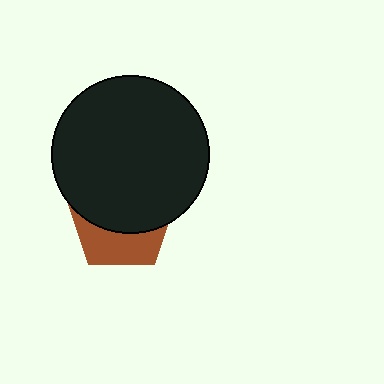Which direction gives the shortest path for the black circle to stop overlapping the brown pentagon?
Moving up gives the shortest separation.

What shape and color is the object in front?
The object in front is a black circle.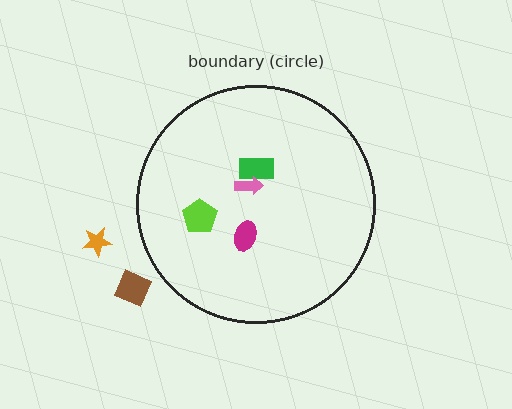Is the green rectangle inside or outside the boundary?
Inside.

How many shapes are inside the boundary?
4 inside, 2 outside.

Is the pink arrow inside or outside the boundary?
Inside.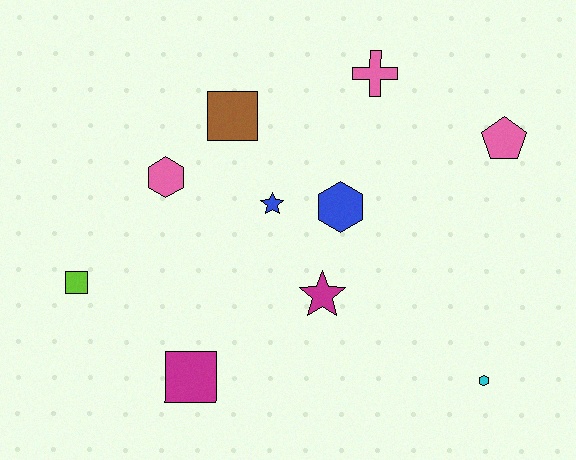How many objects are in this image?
There are 10 objects.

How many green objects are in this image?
There are no green objects.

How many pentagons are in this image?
There is 1 pentagon.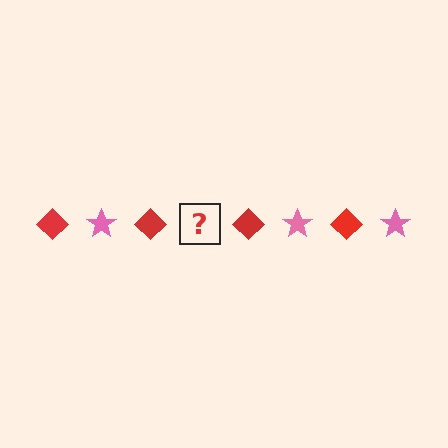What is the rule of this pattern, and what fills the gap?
The rule is that the pattern alternates between red diamond and pink star. The gap should be filled with a pink star.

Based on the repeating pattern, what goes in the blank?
The blank should be a pink star.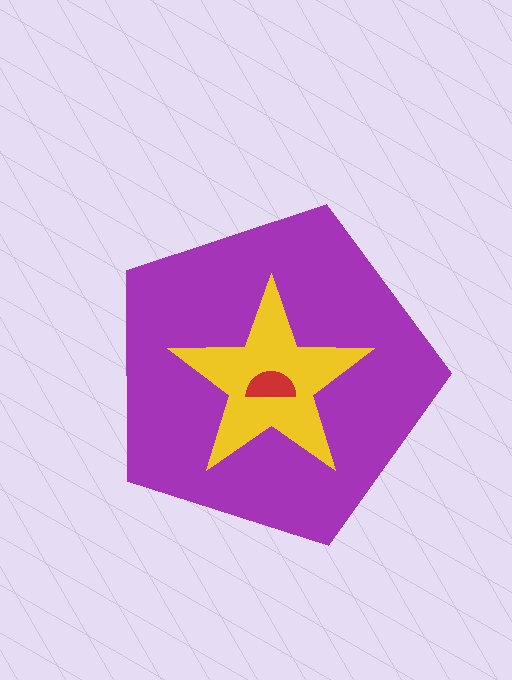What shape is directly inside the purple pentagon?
The yellow star.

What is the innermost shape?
The red semicircle.